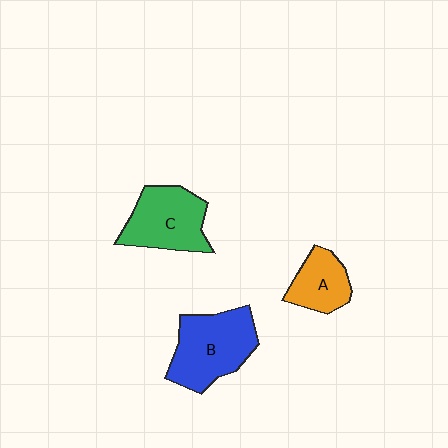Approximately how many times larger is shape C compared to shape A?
Approximately 1.5 times.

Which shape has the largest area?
Shape B (blue).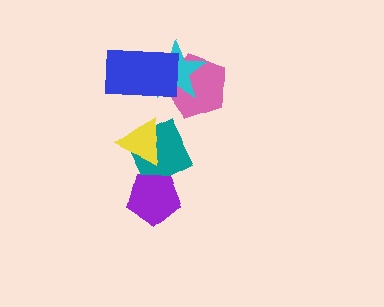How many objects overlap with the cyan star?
2 objects overlap with the cyan star.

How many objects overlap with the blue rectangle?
2 objects overlap with the blue rectangle.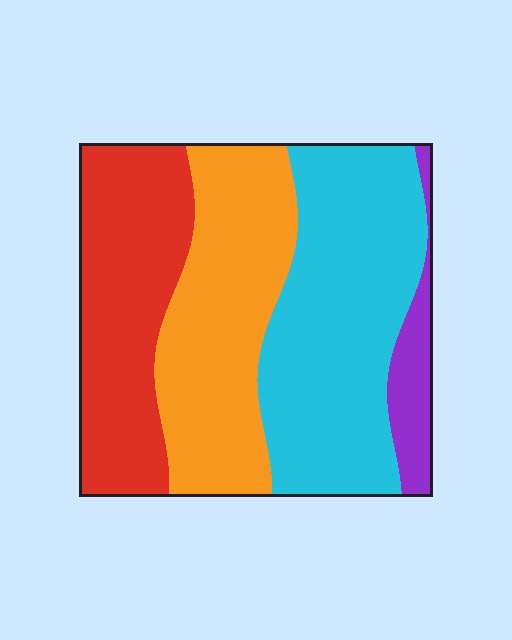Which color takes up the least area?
Purple, at roughly 5%.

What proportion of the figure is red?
Red covers 27% of the figure.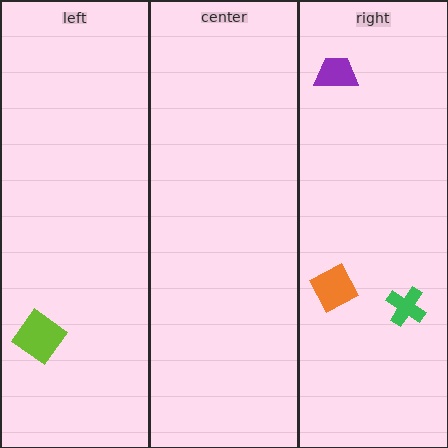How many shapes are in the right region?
3.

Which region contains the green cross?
The right region.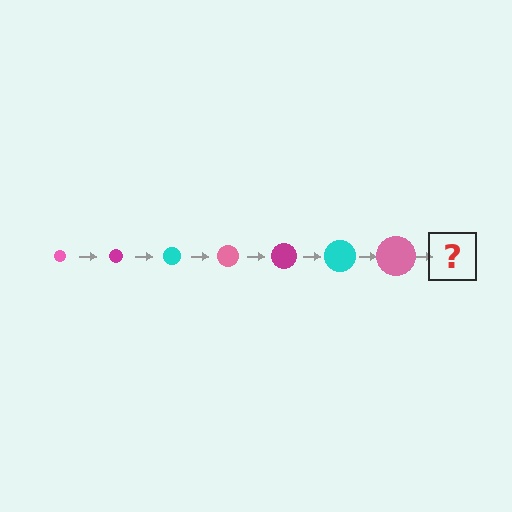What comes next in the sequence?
The next element should be a magenta circle, larger than the previous one.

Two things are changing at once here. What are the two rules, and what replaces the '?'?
The two rules are that the circle grows larger each step and the color cycles through pink, magenta, and cyan. The '?' should be a magenta circle, larger than the previous one.